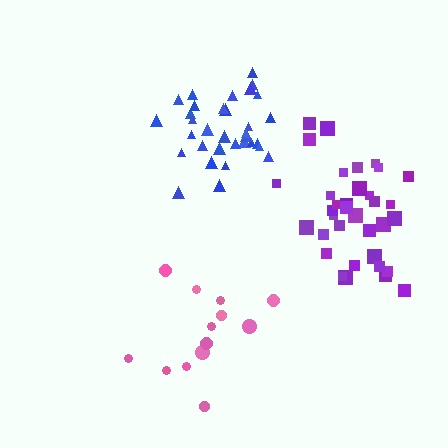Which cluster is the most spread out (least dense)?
Pink.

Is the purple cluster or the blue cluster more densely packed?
Blue.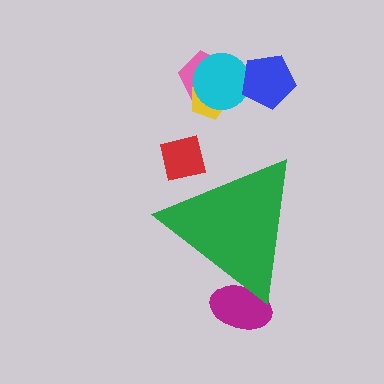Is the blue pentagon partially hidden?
No, the blue pentagon is fully visible.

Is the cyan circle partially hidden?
No, the cyan circle is fully visible.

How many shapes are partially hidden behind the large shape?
2 shapes are partially hidden.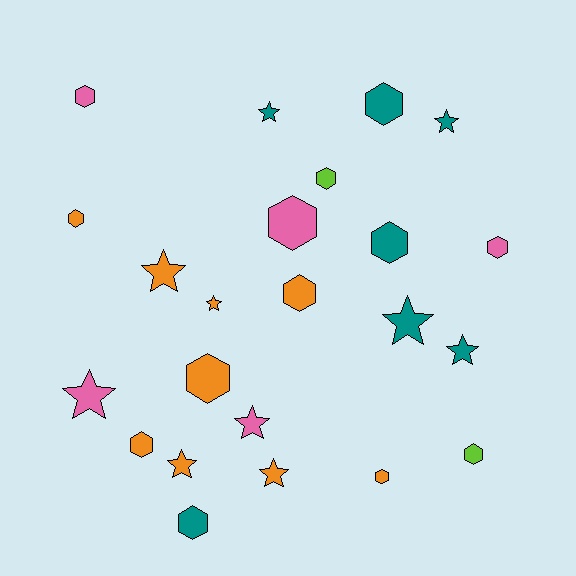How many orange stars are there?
There are 4 orange stars.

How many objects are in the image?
There are 23 objects.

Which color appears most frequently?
Orange, with 9 objects.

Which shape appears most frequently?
Hexagon, with 13 objects.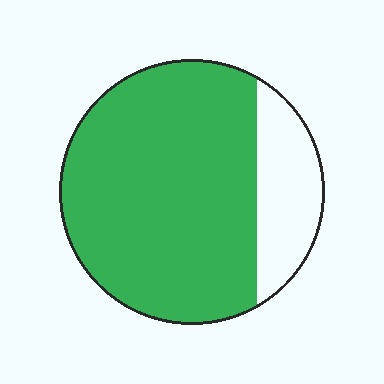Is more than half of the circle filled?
Yes.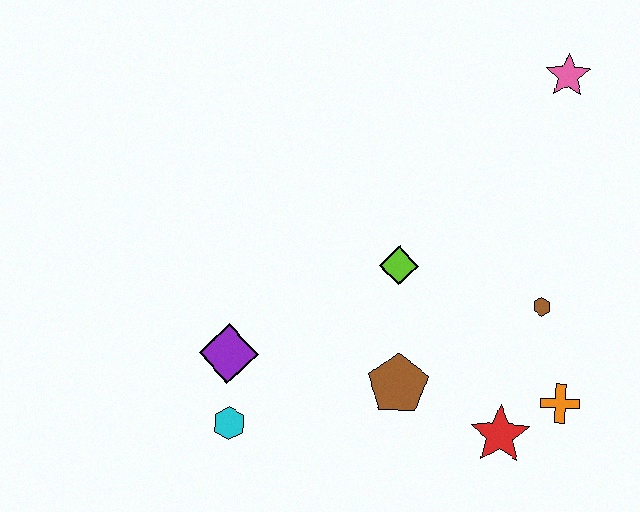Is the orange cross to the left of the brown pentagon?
No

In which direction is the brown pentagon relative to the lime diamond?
The brown pentagon is below the lime diamond.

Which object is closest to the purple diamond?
The cyan hexagon is closest to the purple diamond.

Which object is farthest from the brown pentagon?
The pink star is farthest from the brown pentagon.